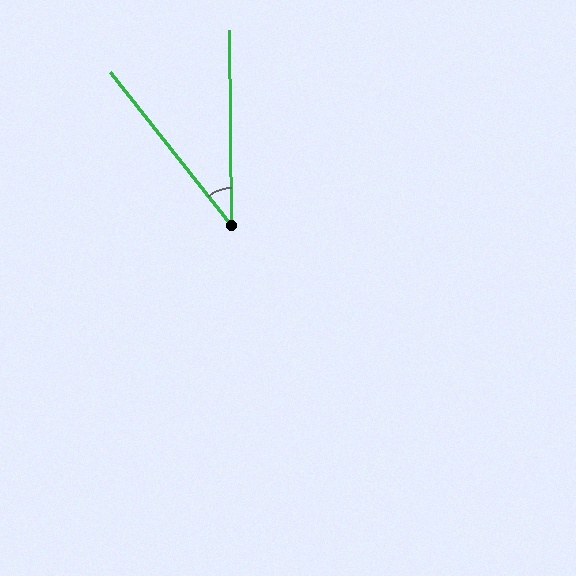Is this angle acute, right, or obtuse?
It is acute.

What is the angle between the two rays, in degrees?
Approximately 38 degrees.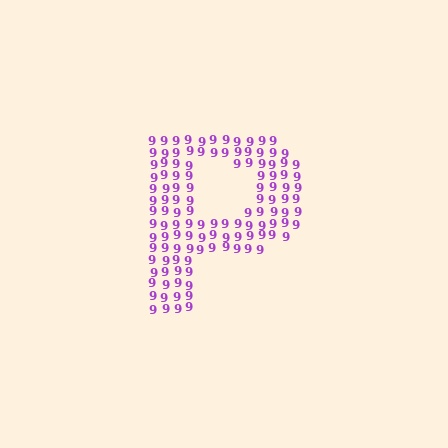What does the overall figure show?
The overall figure shows the letter P.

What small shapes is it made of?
It is made of small digit 9's.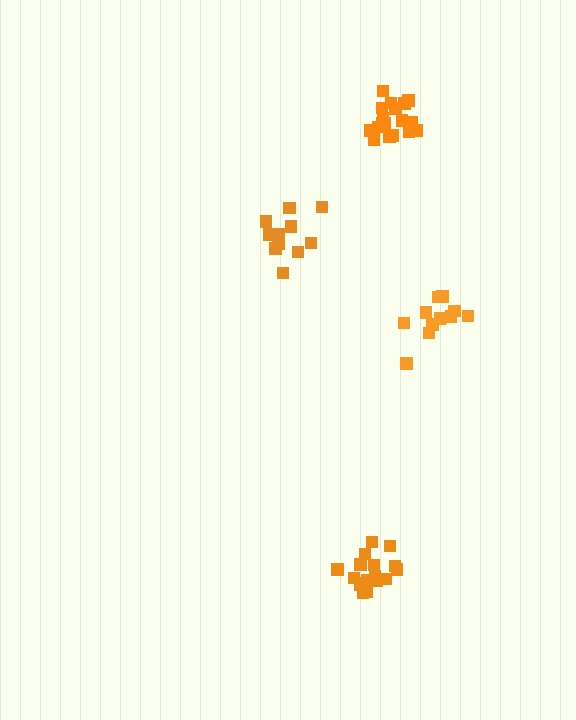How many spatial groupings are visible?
There are 4 spatial groupings.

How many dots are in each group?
Group 1: 13 dots, Group 2: 18 dots, Group 3: 12 dots, Group 4: 17 dots (60 total).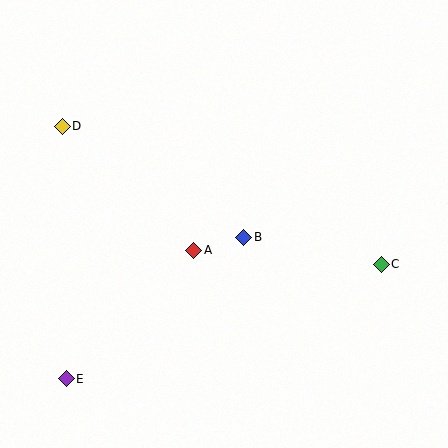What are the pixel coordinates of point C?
Point C is at (381, 264).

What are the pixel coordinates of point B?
Point B is at (244, 237).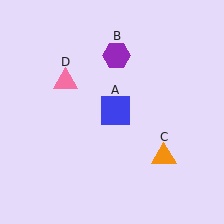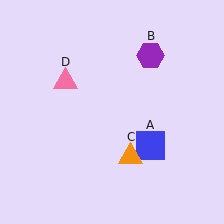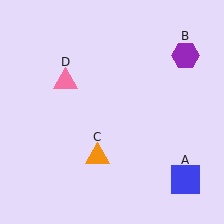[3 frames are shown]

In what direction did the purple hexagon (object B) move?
The purple hexagon (object B) moved right.